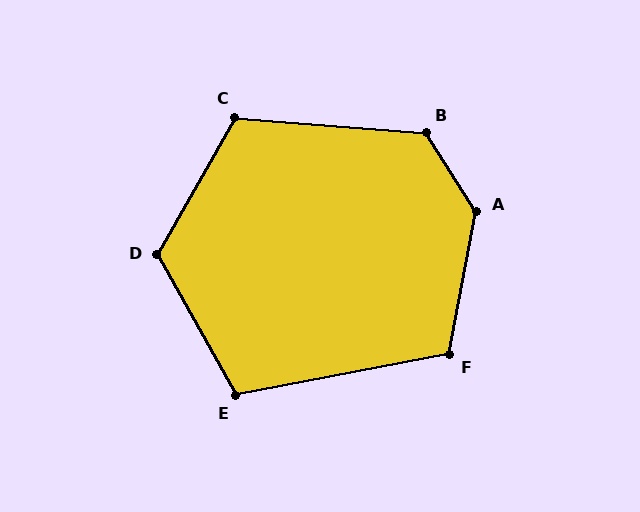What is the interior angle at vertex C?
Approximately 115 degrees (obtuse).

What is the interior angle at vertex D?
Approximately 121 degrees (obtuse).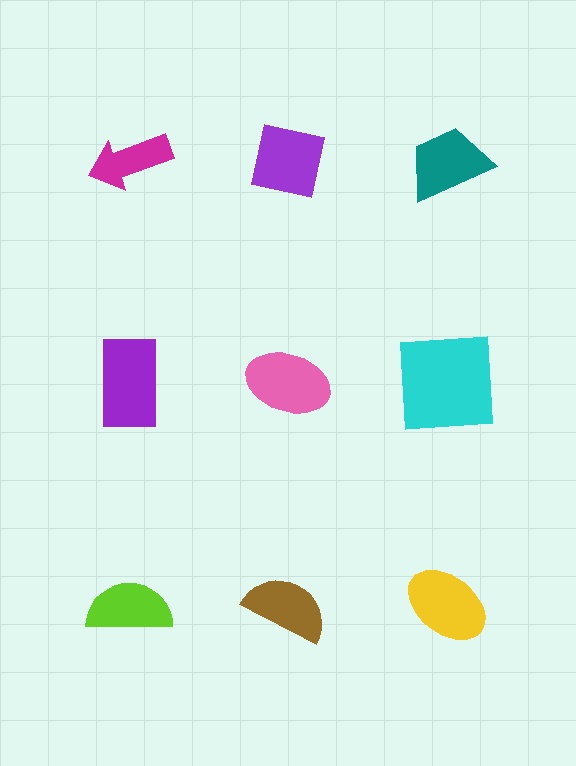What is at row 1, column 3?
A teal trapezoid.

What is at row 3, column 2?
A brown semicircle.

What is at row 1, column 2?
A purple square.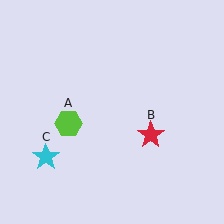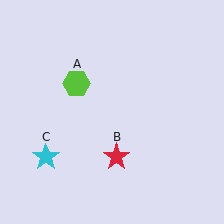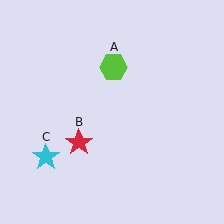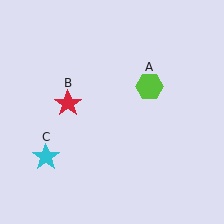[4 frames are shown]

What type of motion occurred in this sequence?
The lime hexagon (object A), red star (object B) rotated clockwise around the center of the scene.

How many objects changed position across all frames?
2 objects changed position: lime hexagon (object A), red star (object B).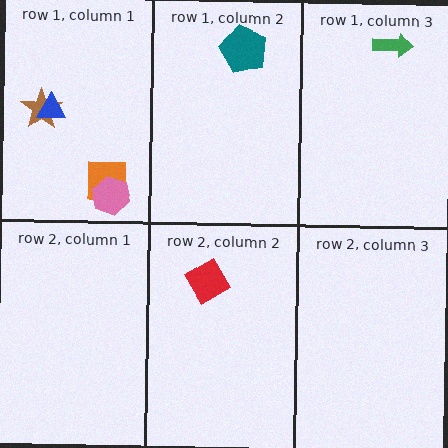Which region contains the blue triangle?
The row 1, column 1 region.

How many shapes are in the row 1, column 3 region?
1.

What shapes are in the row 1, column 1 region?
The brown star, the orange square, the pink hexagon, the blue triangle.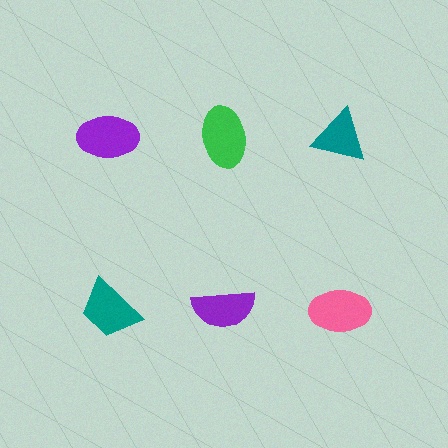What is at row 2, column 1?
A teal trapezoid.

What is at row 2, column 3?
A pink ellipse.